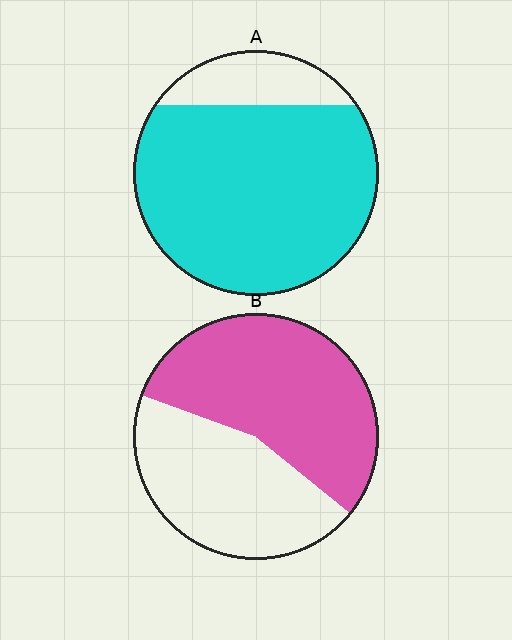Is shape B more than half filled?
Yes.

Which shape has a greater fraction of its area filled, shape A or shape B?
Shape A.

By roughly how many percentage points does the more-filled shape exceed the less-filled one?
By roughly 30 percentage points (A over B).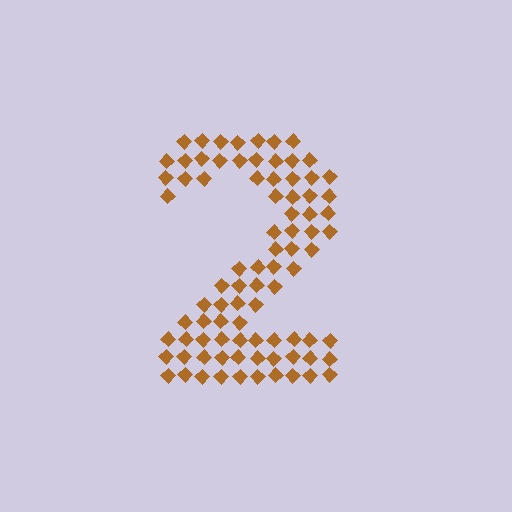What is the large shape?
The large shape is the digit 2.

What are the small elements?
The small elements are diamonds.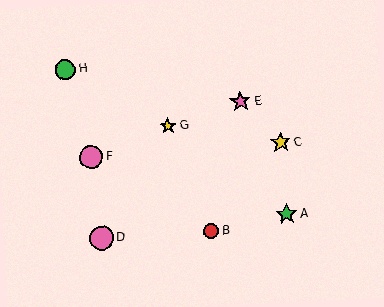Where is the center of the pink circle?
The center of the pink circle is at (102, 238).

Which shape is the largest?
The pink circle (labeled F) is the largest.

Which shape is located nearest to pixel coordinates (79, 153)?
The pink circle (labeled F) at (91, 157) is nearest to that location.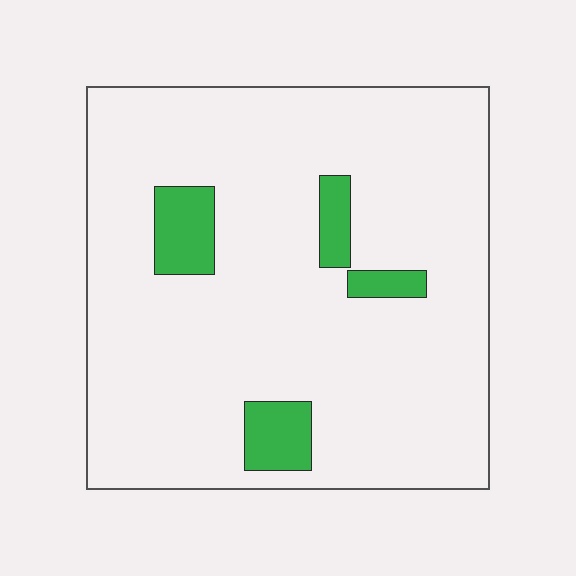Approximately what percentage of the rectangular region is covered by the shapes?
Approximately 10%.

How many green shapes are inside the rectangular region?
4.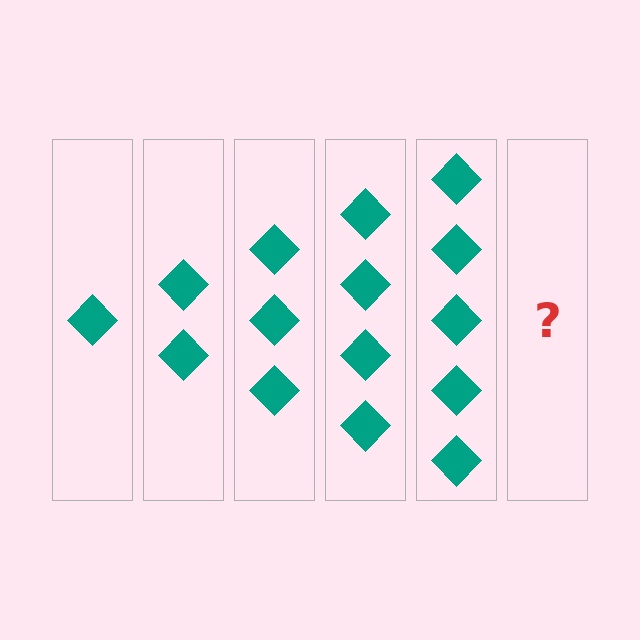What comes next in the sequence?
The next element should be 6 diamonds.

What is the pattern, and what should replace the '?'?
The pattern is that each step adds one more diamond. The '?' should be 6 diamonds.